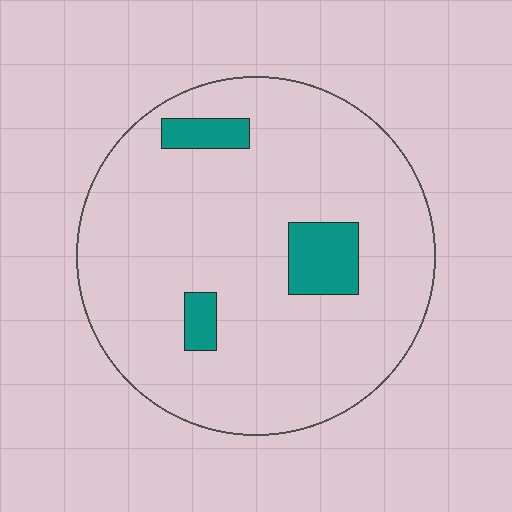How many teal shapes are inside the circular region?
3.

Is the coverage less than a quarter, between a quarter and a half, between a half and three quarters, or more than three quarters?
Less than a quarter.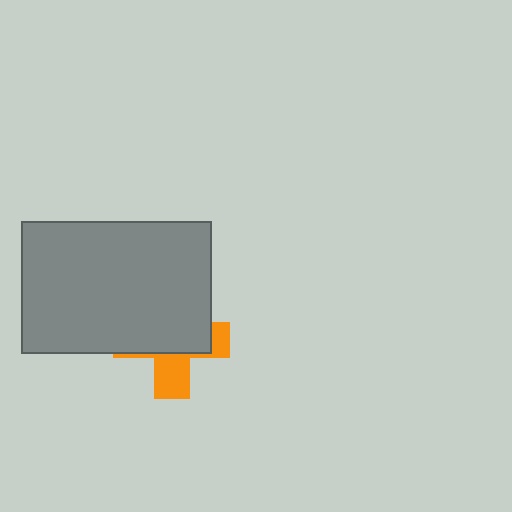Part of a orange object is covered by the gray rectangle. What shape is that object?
It is a cross.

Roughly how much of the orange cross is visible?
A small part of it is visible (roughly 36%).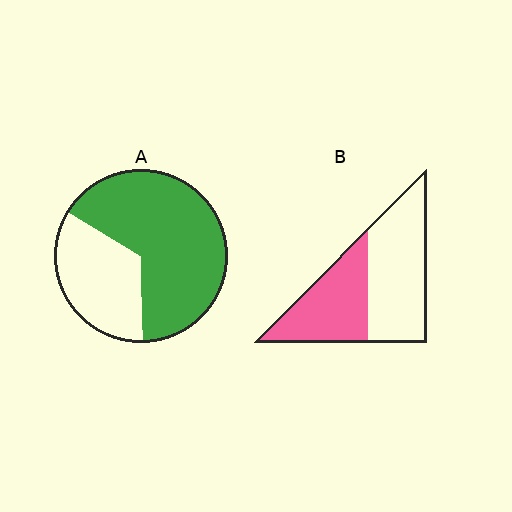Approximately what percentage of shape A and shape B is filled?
A is approximately 65% and B is approximately 45%.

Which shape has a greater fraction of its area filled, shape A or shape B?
Shape A.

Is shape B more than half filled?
No.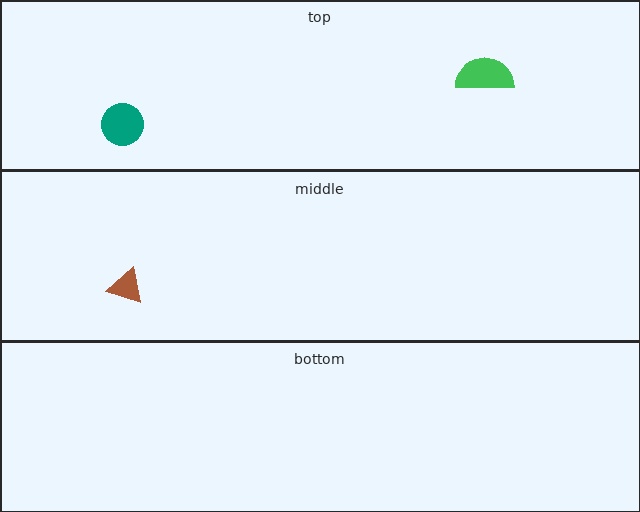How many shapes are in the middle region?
1.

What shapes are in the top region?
The teal circle, the green semicircle.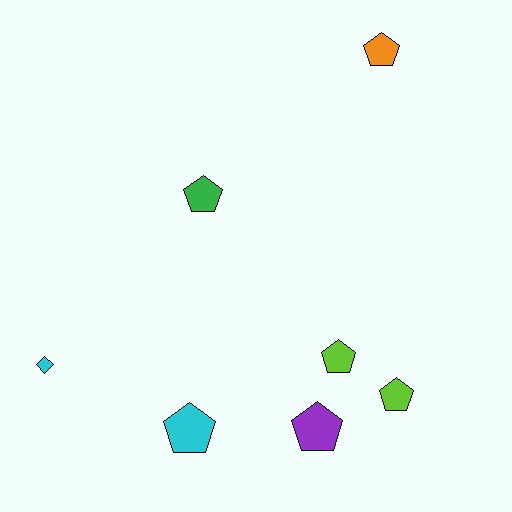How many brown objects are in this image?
There are no brown objects.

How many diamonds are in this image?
There is 1 diamond.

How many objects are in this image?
There are 7 objects.